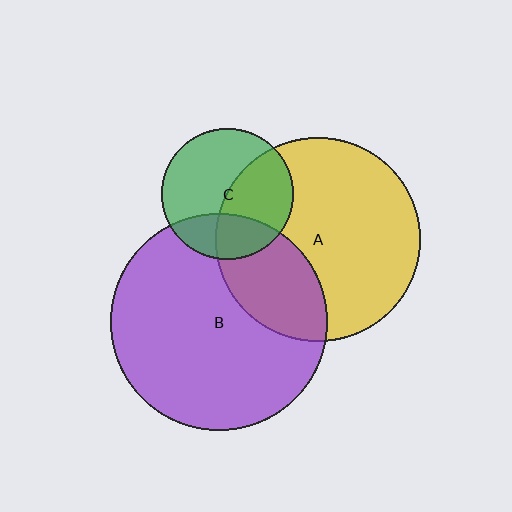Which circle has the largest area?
Circle B (purple).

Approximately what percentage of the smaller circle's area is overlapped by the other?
Approximately 30%.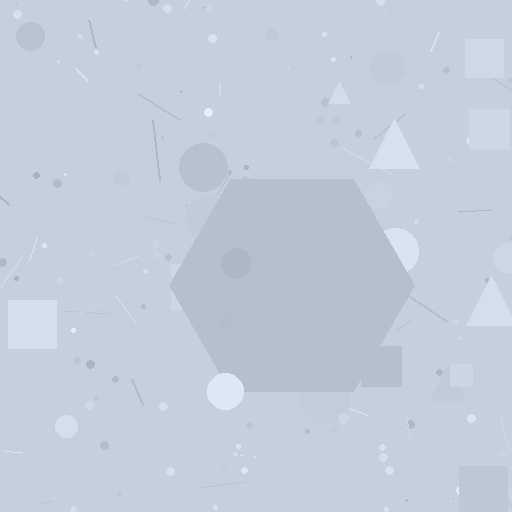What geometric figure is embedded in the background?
A hexagon is embedded in the background.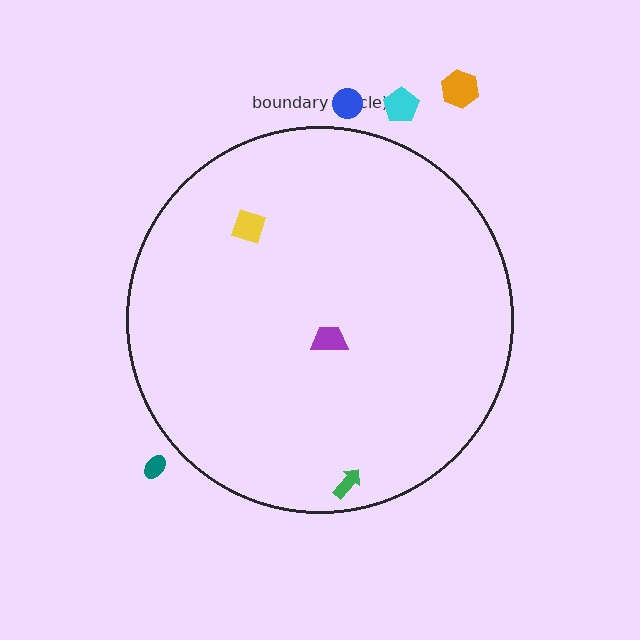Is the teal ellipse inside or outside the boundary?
Outside.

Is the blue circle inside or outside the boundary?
Outside.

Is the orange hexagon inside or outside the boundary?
Outside.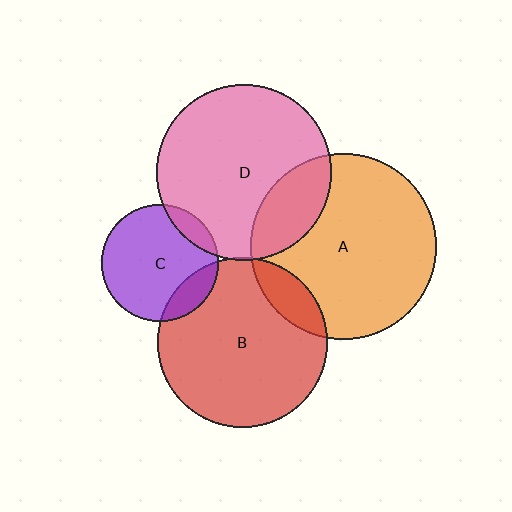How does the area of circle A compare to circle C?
Approximately 2.5 times.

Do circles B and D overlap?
Yes.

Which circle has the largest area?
Circle A (orange).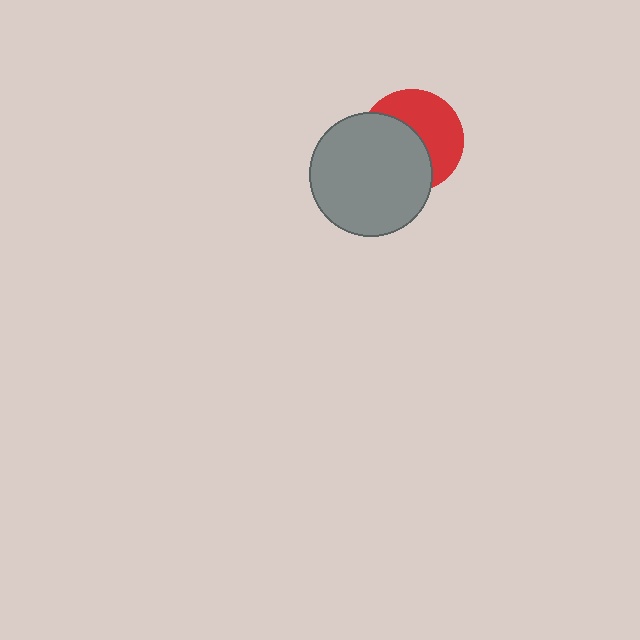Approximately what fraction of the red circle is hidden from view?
Roughly 51% of the red circle is hidden behind the gray circle.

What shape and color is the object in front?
The object in front is a gray circle.